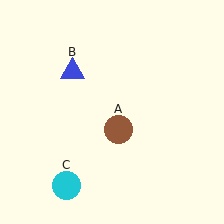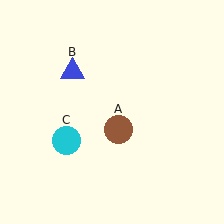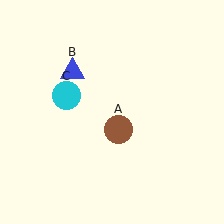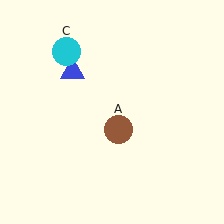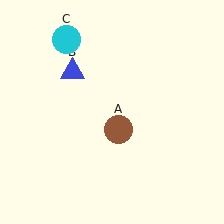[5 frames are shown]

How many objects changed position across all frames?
1 object changed position: cyan circle (object C).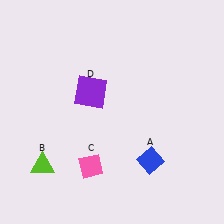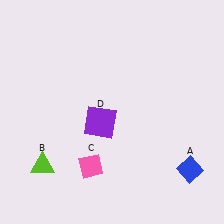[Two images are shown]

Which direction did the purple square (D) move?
The purple square (D) moved down.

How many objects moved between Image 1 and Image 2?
2 objects moved between the two images.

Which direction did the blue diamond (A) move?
The blue diamond (A) moved right.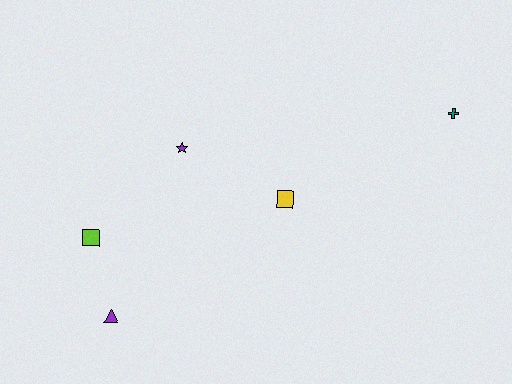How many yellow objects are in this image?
There is 1 yellow object.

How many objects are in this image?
There are 5 objects.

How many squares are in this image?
There are 2 squares.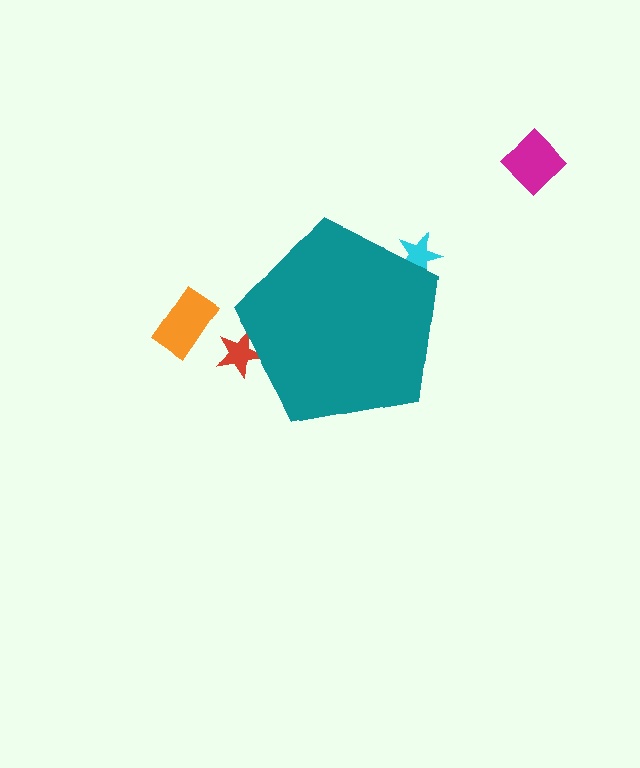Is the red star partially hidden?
Yes, the red star is partially hidden behind the teal pentagon.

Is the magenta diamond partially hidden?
No, the magenta diamond is fully visible.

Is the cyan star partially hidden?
Yes, the cyan star is partially hidden behind the teal pentagon.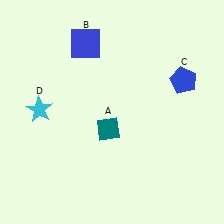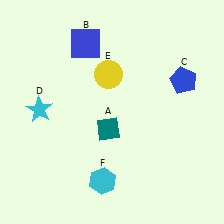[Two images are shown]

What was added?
A yellow circle (E), a cyan hexagon (F) were added in Image 2.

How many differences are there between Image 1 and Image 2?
There are 2 differences between the two images.